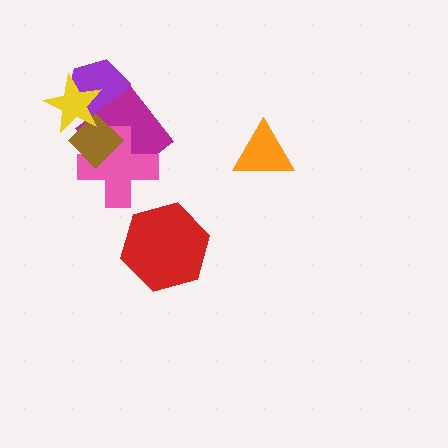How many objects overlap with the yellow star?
3 objects overlap with the yellow star.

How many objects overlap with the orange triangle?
0 objects overlap with the orange triangle.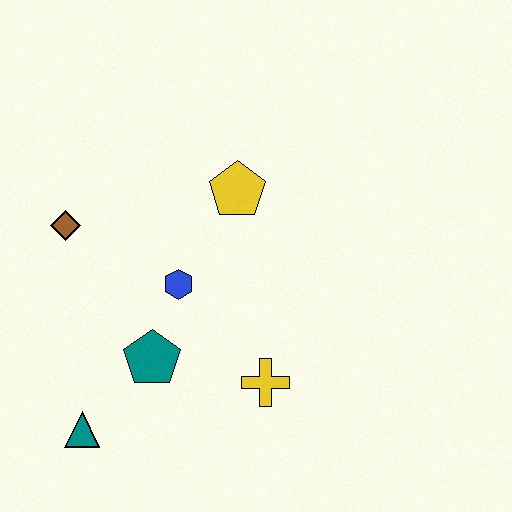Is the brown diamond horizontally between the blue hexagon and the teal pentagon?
No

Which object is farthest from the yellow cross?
The brown diamond is farthest from the yellow cross.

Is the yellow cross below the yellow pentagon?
Yes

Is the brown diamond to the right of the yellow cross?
No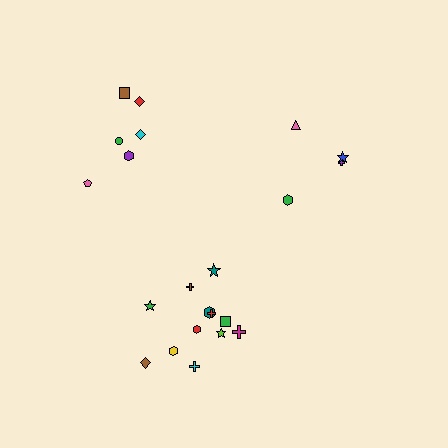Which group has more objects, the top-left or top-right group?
The top-left group.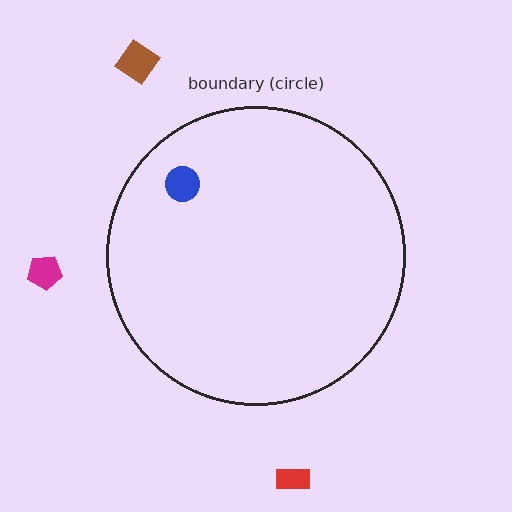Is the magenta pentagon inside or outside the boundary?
Outside.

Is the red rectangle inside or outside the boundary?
Outside.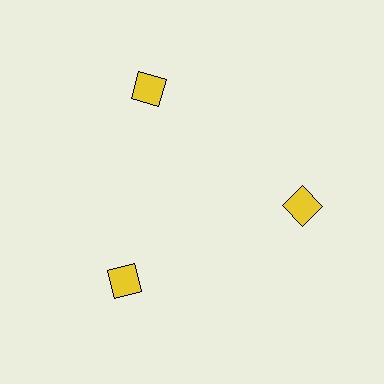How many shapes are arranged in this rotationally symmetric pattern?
There are 3 shapes, arranged in 3 groups of 1.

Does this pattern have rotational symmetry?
Yes, this pattern has 3-fold rotational symmetry. It looks the same after rotating 120 degrees around the center.